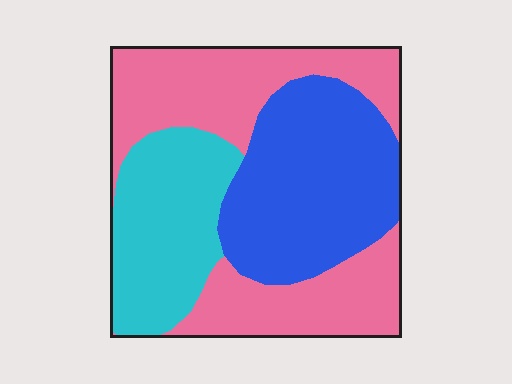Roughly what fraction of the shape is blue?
Blue takes up between a quarter and a half of the shape.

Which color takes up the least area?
Cyan, at roughly 25%.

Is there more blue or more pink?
Pink.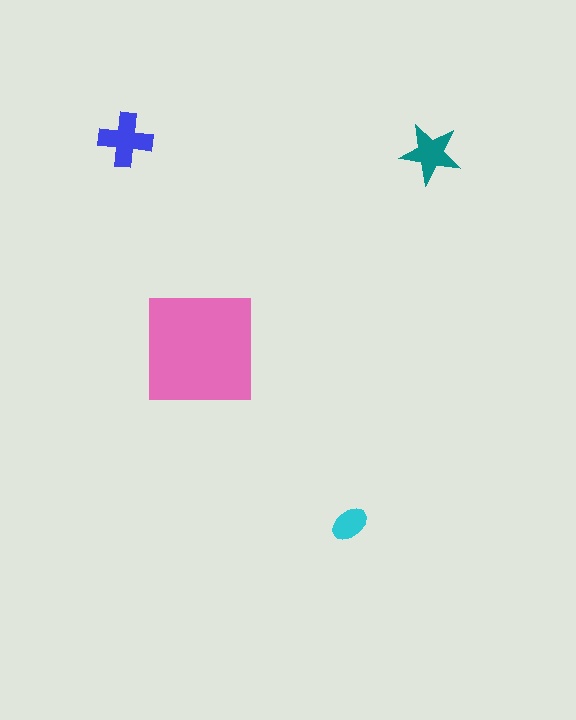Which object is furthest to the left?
The blue cross is leftmost.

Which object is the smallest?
The cyan ellipse.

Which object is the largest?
The pink square.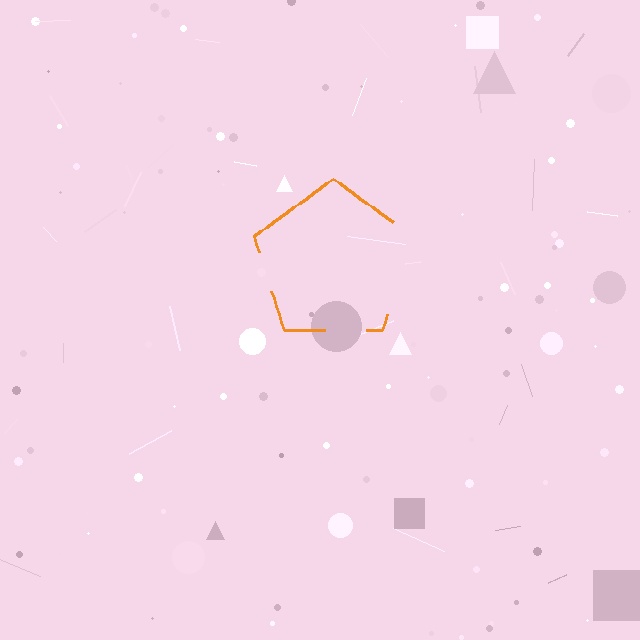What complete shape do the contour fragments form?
The contour fragments form a pentagon.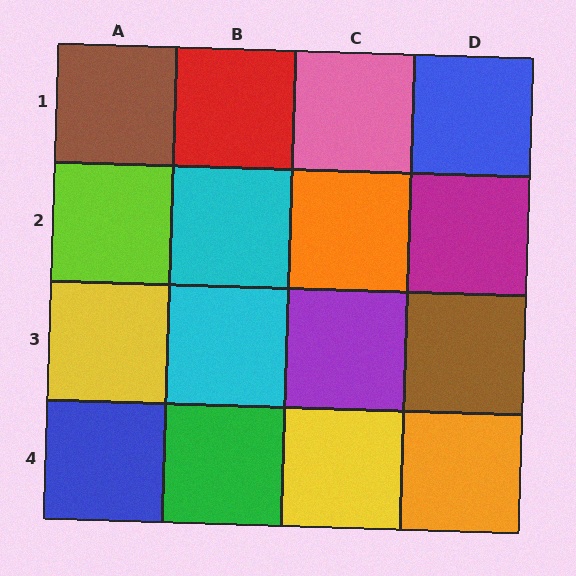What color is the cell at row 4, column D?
Orange.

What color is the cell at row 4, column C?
Yellow.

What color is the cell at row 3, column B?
Cyan.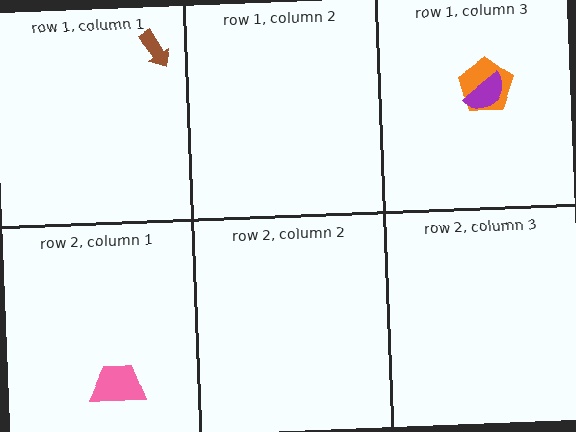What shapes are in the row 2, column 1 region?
The pink trapezoid.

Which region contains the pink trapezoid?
The row 2, column 1 region.